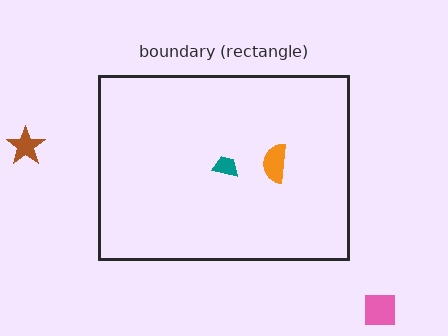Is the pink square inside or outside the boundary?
Outside.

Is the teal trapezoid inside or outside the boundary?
Inside.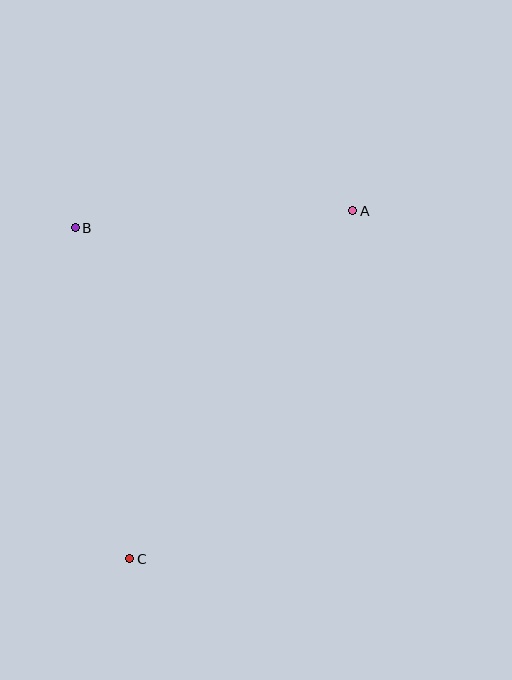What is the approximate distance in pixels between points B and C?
The distance between B and C is approximately 336 pixels.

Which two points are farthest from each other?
Points A and C are farthest from each other.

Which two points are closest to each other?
Points A and B are closest to each other.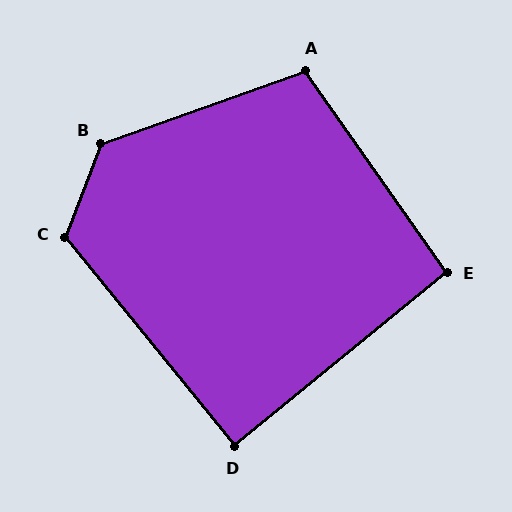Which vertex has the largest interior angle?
B, at approximately 130 degrees.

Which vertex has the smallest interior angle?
D, at approximately 90 degrees.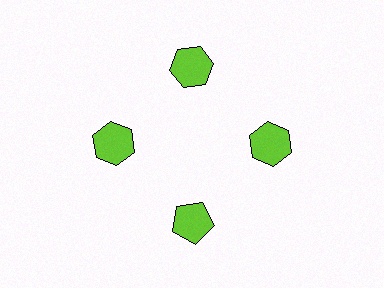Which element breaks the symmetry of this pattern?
The lime pentagon at roughly the 6 o'clock position breaks the symmetry. All other shapes are lime hexagons.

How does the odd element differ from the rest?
It has a different shape: pentagon instead of hexagon.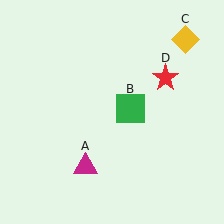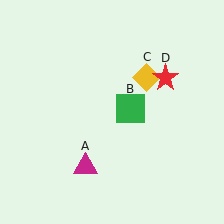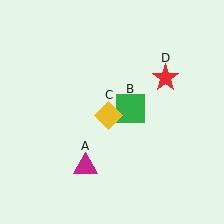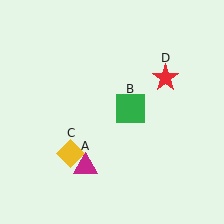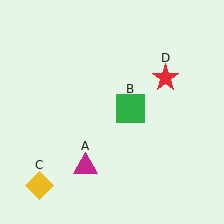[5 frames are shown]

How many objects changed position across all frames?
1 object changed position: yellow diamond (object C).